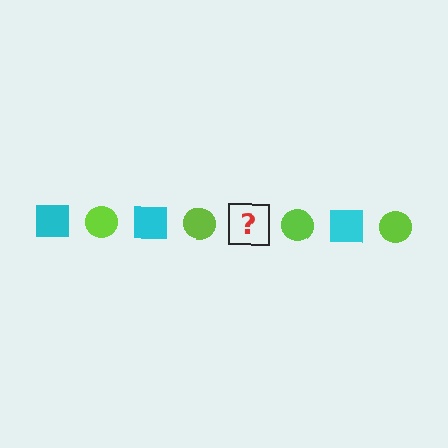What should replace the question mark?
The question mark should be replaced with a cyan square.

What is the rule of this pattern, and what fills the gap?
The rule is that the pattern alternates between cyan square and lime circle. The gap should be filled with a cyan square.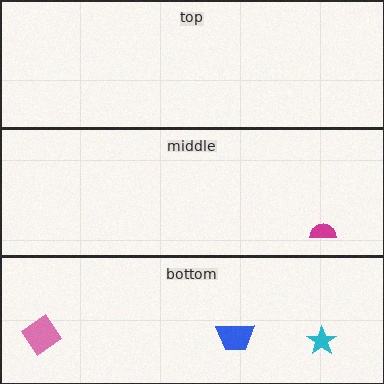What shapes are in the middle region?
The magenta semicircle.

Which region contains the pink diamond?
The bottom region.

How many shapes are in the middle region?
1.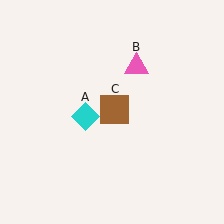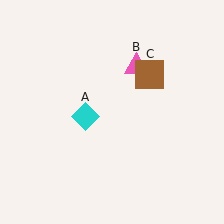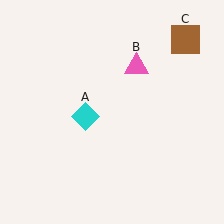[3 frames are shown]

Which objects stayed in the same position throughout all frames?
Cyan diamond (object A) and pink triangle (object B) remained stationary.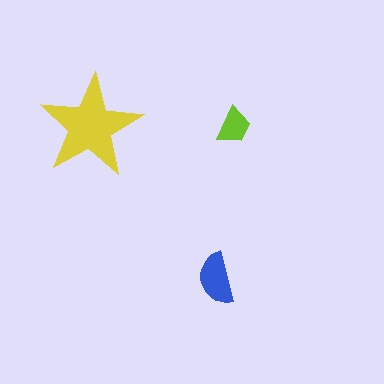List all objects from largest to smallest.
The yellow star, the blue semicircle, the lime trapezoid.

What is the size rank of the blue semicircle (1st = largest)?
2nd.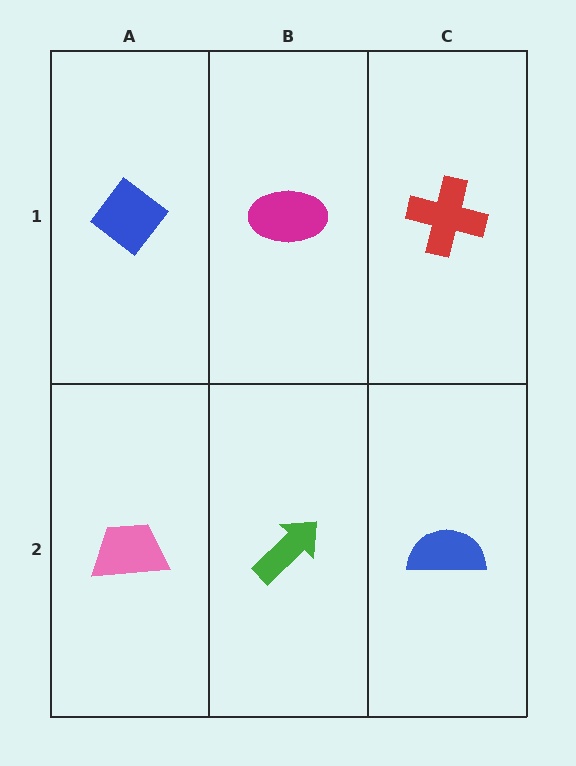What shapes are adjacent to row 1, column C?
A blue semicircle (row 2, column C), a magenta ellipse (row 1, column B).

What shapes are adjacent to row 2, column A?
A blue diamond (row 1, column A), a green arrow (row 2, column B).